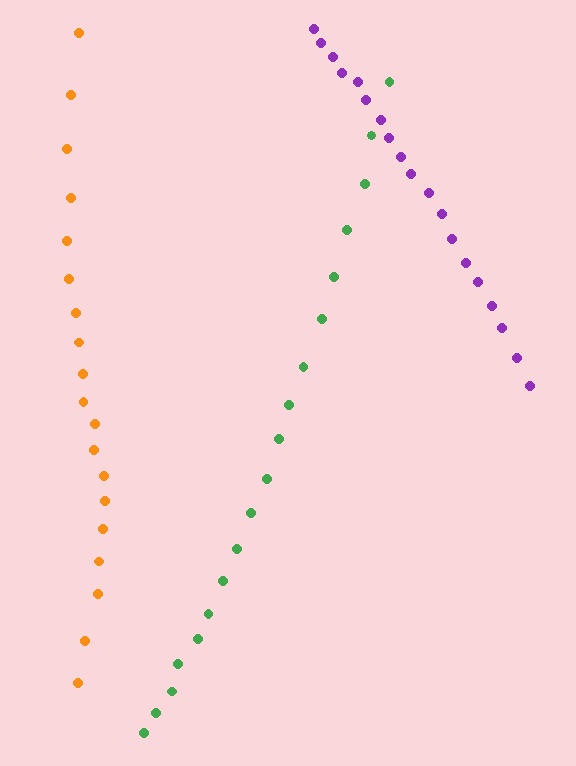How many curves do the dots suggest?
There are 3 distinct paths.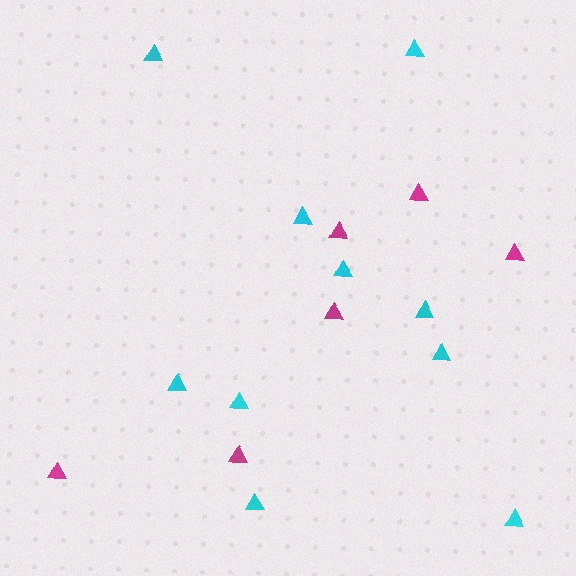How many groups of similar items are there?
There are 2 groups: one group of cyan triangles (10) and one group of magenta triangles (6).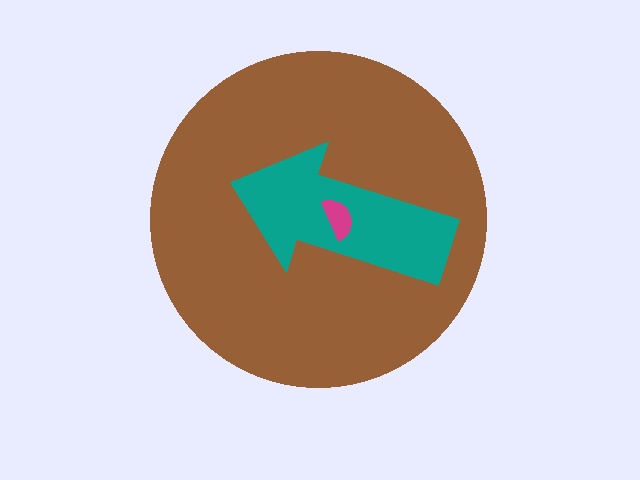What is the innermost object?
The magenta semicircle.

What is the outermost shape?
The brown circle.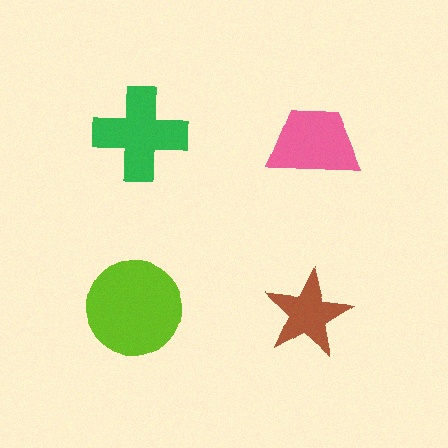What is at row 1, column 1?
A green cross.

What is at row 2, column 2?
A brown star.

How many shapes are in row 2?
2 shapes.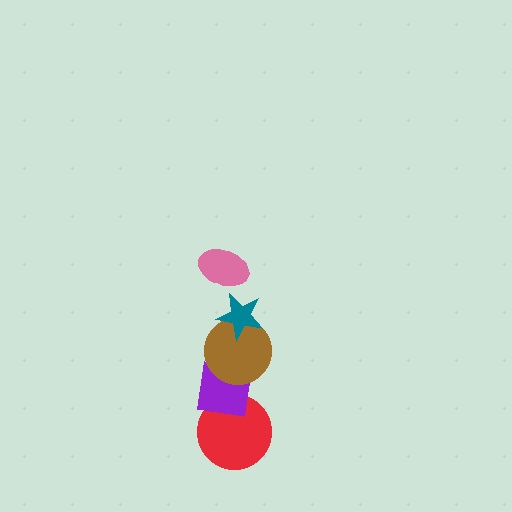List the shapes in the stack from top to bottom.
From top to bottom: the pink ellipse, the teal star, the brown circle, the purple square, the red circle.